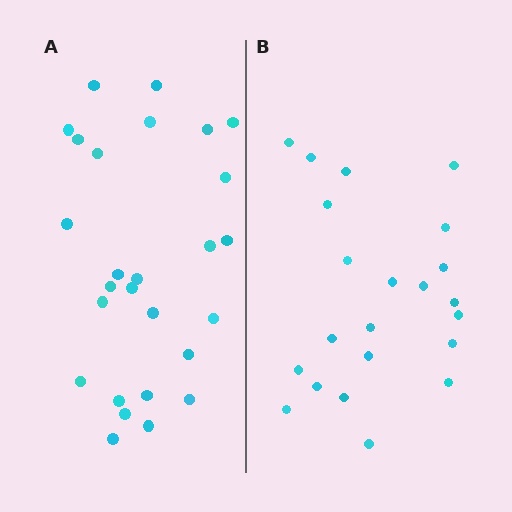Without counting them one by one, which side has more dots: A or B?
Region A (the left region) has more dots.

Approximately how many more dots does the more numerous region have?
Region A has about 5 more dots than region B.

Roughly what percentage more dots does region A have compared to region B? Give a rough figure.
About 25% more.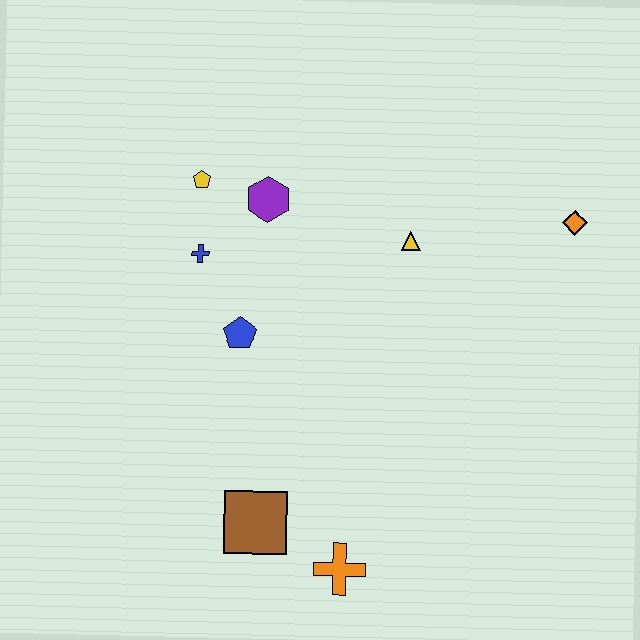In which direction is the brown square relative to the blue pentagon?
The brown square is below the blue pentagon.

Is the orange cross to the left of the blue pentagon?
No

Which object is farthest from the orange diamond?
The brown square is farthest from the orange diamond.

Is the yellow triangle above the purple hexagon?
No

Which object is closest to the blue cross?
The yellow pentagon is closest to the blue cross.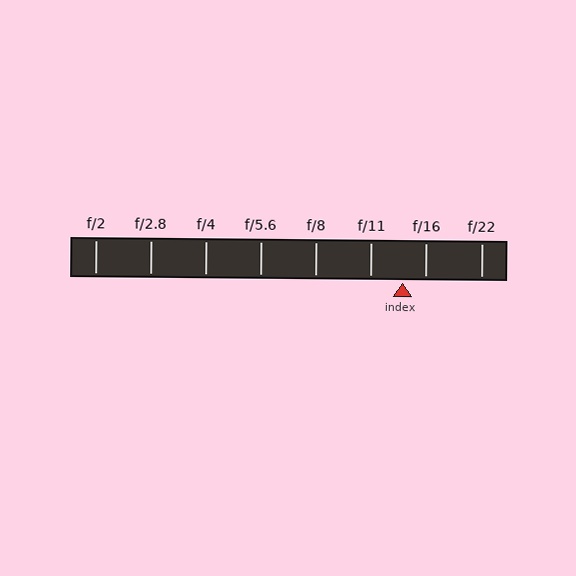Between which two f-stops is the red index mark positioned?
The index mark is between f/11 and f/16.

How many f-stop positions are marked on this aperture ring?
There are 8 f-stop positions marked.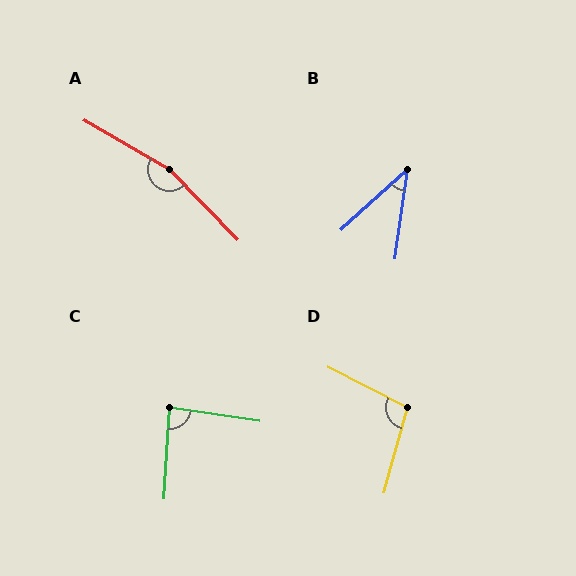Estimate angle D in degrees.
Approximately 101 degrees.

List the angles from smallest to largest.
B (40°), C (85°), D (101°), A (164°).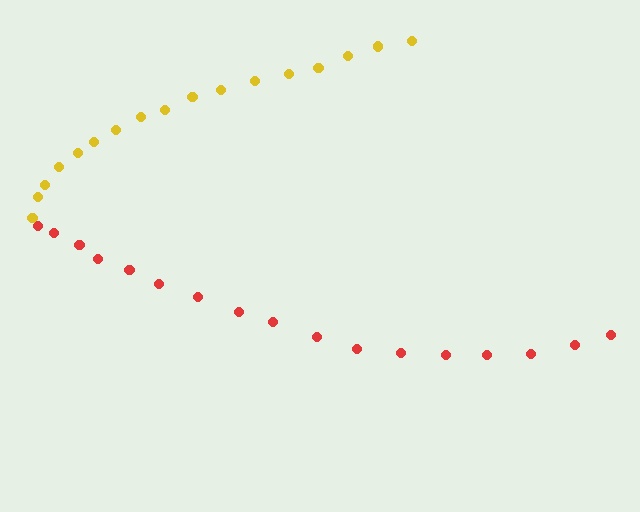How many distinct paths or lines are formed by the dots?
There are 2 distinct paths.